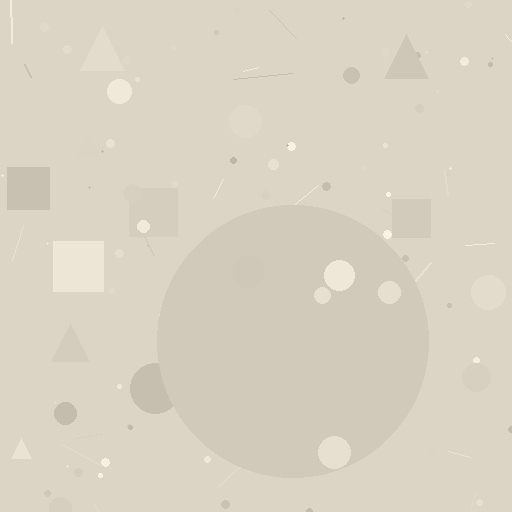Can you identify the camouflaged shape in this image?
The camouflaged shape is a circle.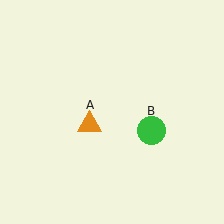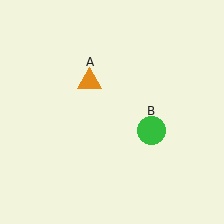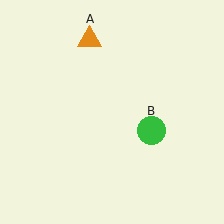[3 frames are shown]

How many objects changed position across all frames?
1 object changed position: orange triangle (object A).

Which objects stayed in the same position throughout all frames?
Green circle (object B) remained stationary.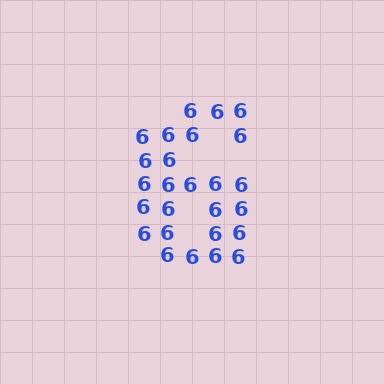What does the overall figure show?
The overall figure shows the digit 6.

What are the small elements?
The small elements are digit 6's.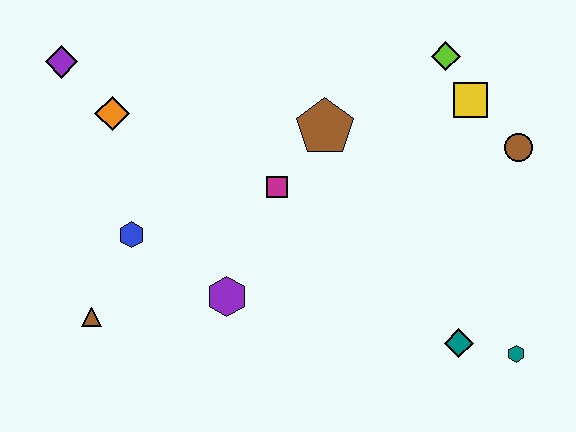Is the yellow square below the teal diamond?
No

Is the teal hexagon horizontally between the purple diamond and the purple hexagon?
No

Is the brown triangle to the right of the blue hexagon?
No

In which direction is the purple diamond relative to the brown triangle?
The purple diamond is above the brown triangle.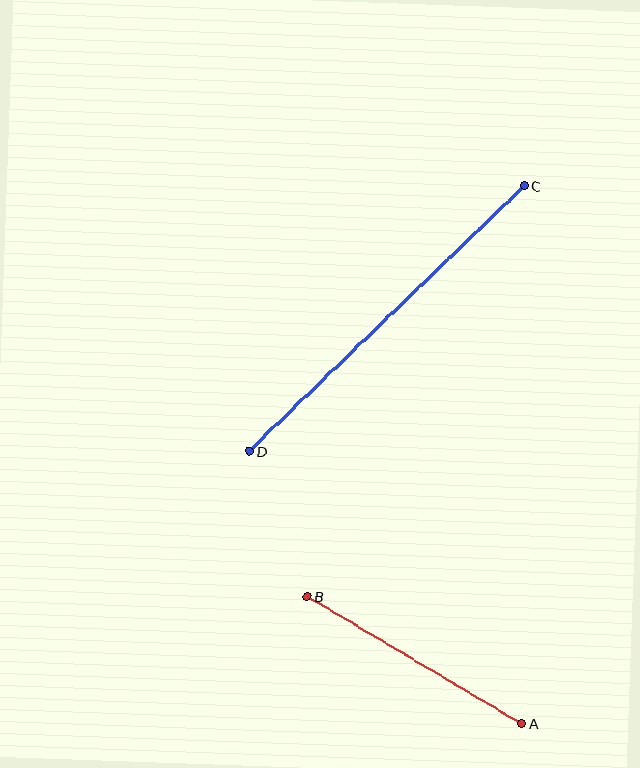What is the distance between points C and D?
The distance is approximately 382 pixels.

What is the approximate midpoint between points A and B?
The midpoint is at approximately (415, 660) pixels.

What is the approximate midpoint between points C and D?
The midpoint is at approximately (387, 319) pixels.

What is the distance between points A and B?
The distance is approximately 249 pixels.